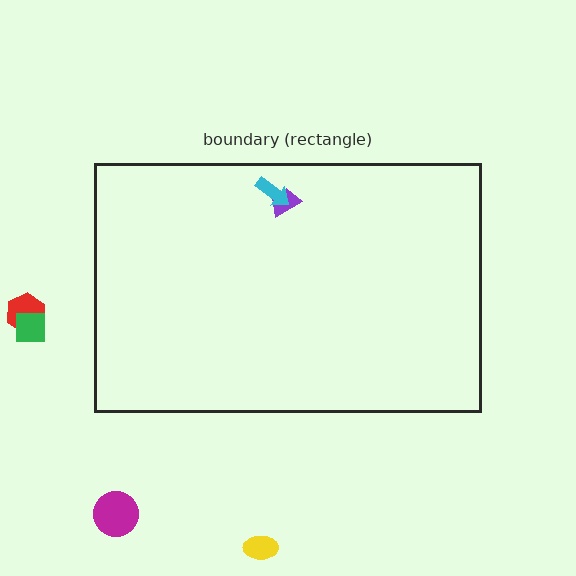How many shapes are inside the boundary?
2 inside, 4 outside.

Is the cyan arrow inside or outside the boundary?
Inside.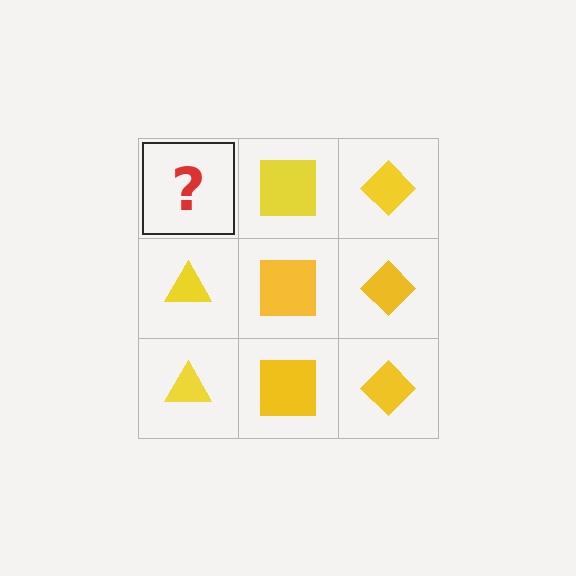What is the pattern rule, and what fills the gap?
The rule is that each column has a consistent shape. The gap should be filled with a yellow triangle.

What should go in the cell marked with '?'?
The missing cell should contain a yellow triangle.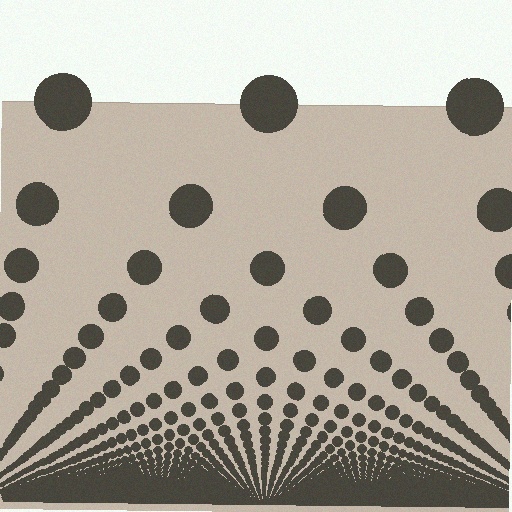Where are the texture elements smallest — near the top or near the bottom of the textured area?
Near the bottom.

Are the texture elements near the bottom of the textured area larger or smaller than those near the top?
Smaller. The gradient is inverted — elements near the bottom are smaller and denser.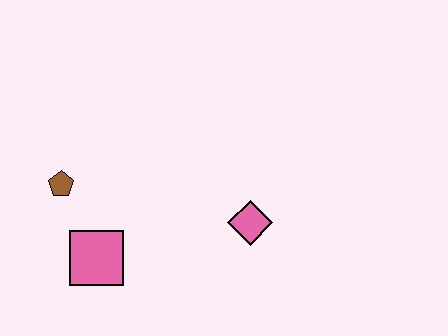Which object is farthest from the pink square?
The pink diamond is farthest from the pink square.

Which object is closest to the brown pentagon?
The pink square is closest to the brown pentagon.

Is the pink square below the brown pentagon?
Yes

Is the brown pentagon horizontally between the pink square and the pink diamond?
No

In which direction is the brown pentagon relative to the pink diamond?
The brown pentagon is to the left of the pink diamond.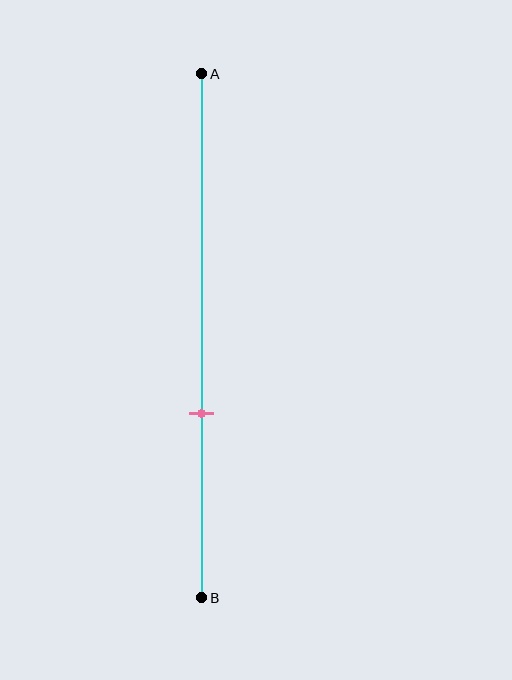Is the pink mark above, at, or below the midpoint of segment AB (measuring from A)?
The pink mark is below the midpoint of segment AB.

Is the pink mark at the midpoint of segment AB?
No, the mark is at about 65% from A, not at the 50% midpoint.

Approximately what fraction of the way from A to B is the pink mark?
The pink mark is approximately 65% of the way from A to B.